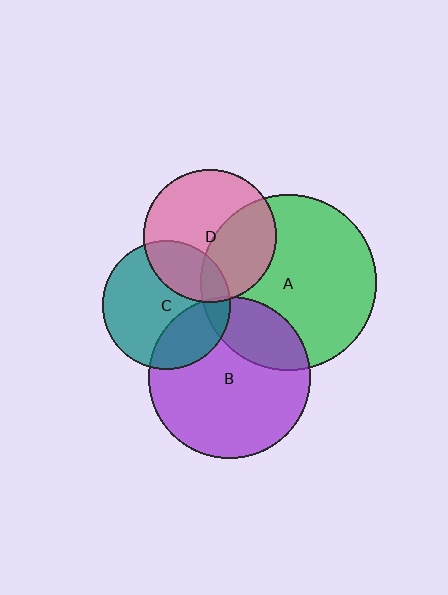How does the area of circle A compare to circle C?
Approximately 1.9 times.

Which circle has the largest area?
Circle A (green).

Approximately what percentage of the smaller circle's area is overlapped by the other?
Approximately 5%.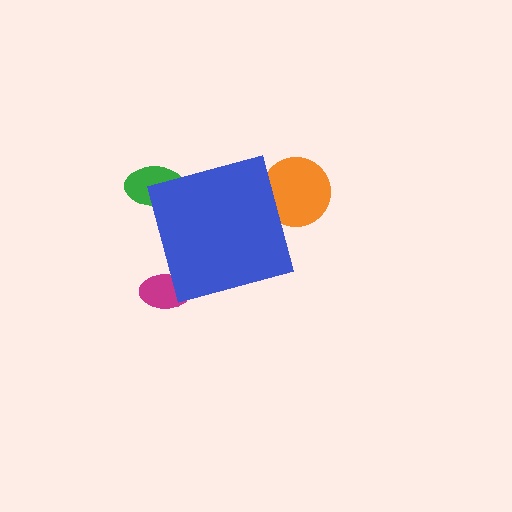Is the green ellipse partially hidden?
Yes, the green ellipse is partially hidden behind the blue square.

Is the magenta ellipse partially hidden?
Yes, the magenta ellipse is partially hidden behind the blue square.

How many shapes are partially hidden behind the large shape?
3 shapes are partially hidden.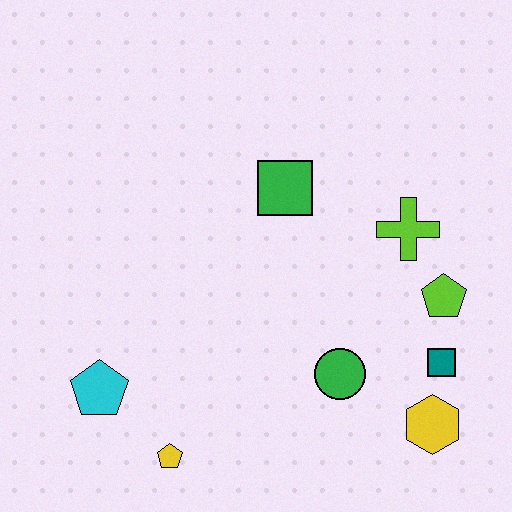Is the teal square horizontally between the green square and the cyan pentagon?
No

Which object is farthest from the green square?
The yellow pentagon is farthest from the green square.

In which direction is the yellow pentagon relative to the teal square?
The yellow pentagon is to the left of the teal square.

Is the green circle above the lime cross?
No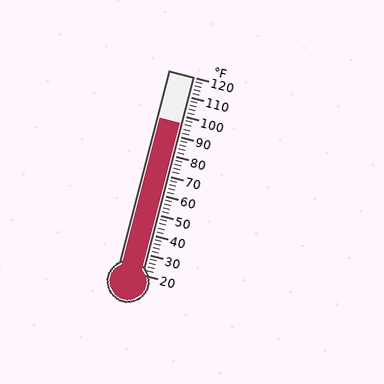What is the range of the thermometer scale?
The thermometer scale ranges from 20°F to 120°F.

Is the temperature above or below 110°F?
The temperature is below 110°F.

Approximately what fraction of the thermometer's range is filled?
The thermometer is filled to approximately 75% of its range.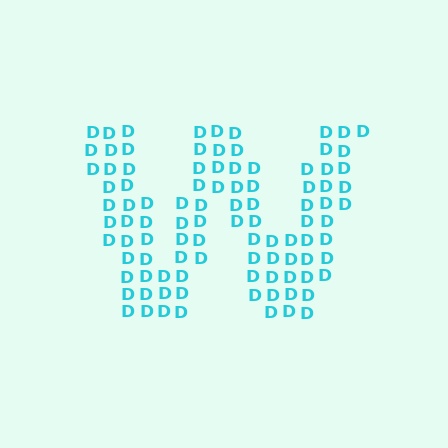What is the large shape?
The large shape is the letter W.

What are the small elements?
The small elements are letter D's.